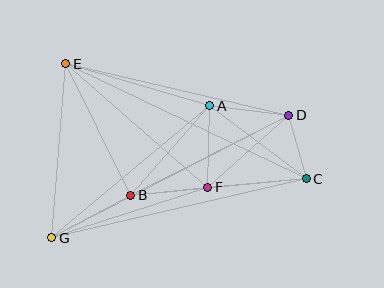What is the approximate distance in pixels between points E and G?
The distance between E and G is approximately 175 pixels.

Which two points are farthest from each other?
Points D and G are farthest from each other.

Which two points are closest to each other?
Points C and D are closest to each other.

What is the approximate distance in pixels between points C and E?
The distance between C and E is approximately 266 pixels.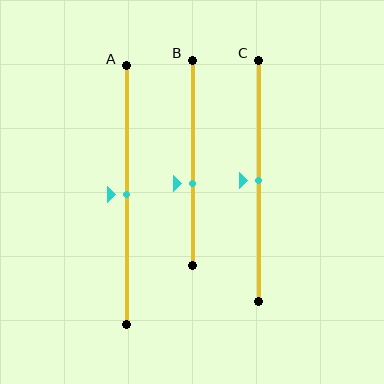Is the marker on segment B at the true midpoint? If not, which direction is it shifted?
No, the marker on segment B is shifted downward by about 10% of the segment length.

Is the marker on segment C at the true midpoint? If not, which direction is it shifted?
Yes, the marker on segment C is at the true midpoint.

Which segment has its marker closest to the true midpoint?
Segment A has its marker closest to the true midpoint.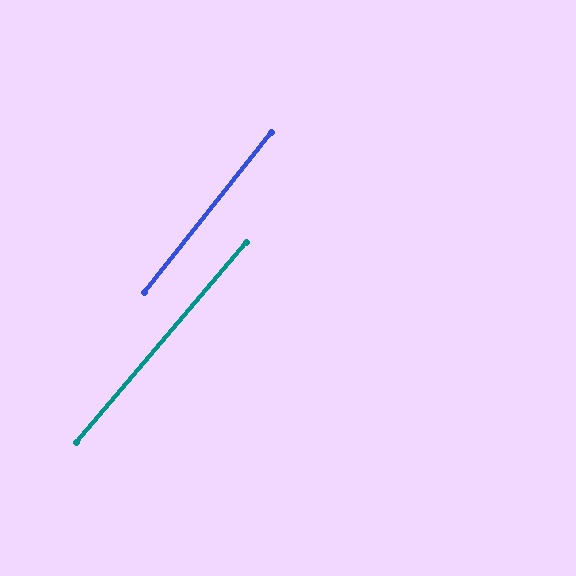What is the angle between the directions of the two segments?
Approximately 2 degrees.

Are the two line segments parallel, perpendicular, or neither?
Parallel — their directions differ by only 1.7°.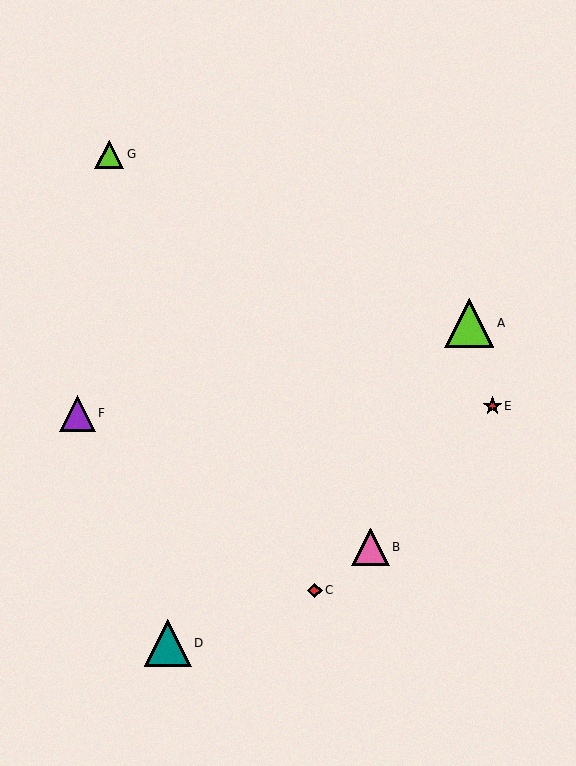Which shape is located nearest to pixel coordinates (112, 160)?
The lime triangle (labeled G) at (109, 154) is nearest to that location.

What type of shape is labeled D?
Shape D is a teal triangle.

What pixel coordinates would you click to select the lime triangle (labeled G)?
Click at (109, 154) to select the lime triangle G.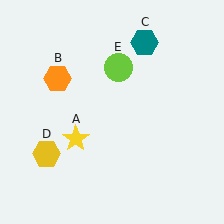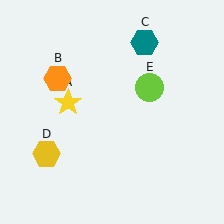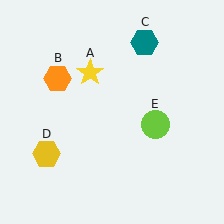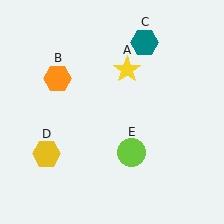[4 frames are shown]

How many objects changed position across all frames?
2 objects changed position: yellow star (object A), lime circle (object E).